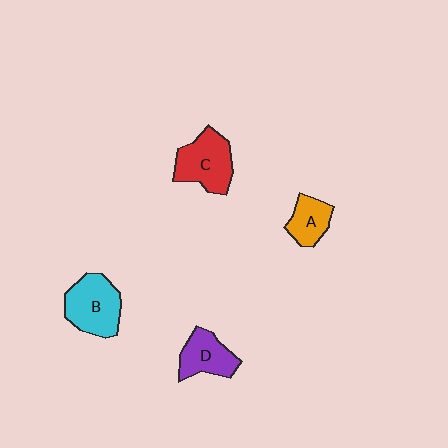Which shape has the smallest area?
Shape A (orange).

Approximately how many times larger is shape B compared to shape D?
Approximately 1.4 times.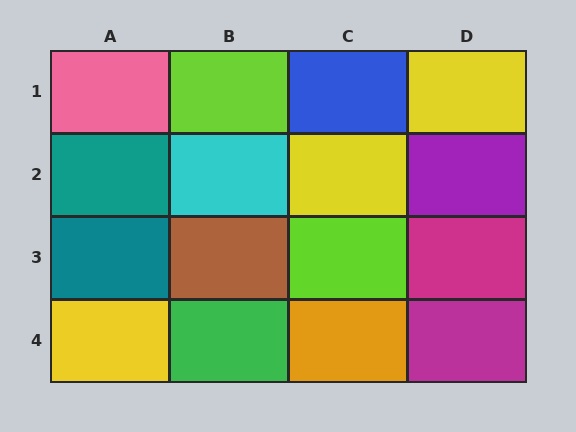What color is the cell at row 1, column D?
Yellow.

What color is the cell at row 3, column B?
Brown.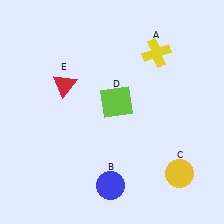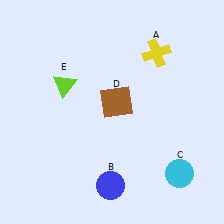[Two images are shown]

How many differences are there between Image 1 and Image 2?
There are 3 differences between the two images.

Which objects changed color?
C changed from yellow to cyan. D changed from lime to brown. E changed from red to lime.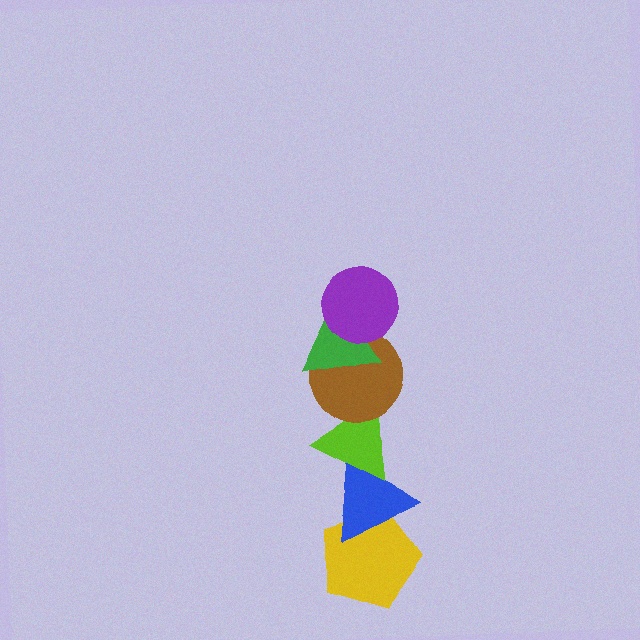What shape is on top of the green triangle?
The purple circle is on top of the green triangle.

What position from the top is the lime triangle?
The lime triangle is 4th from the top.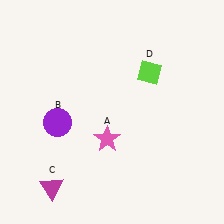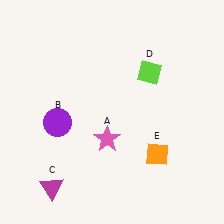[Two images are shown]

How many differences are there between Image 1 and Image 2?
There is 1 difference between the two images.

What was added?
An orange diamond (E) was added in Image 2.